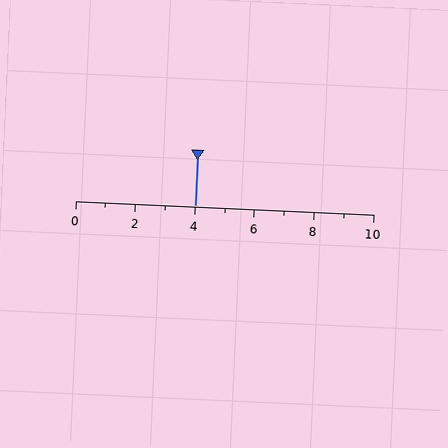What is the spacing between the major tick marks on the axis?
The major ticks are spaced 2 apart.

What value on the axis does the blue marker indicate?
The marker indicates approximately 4.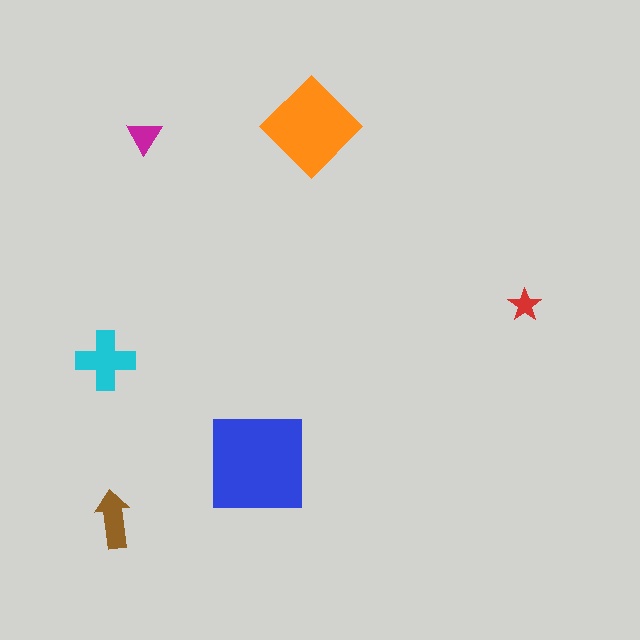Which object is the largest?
The blue square.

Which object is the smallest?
The red star.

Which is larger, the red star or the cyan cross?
The cyan cross.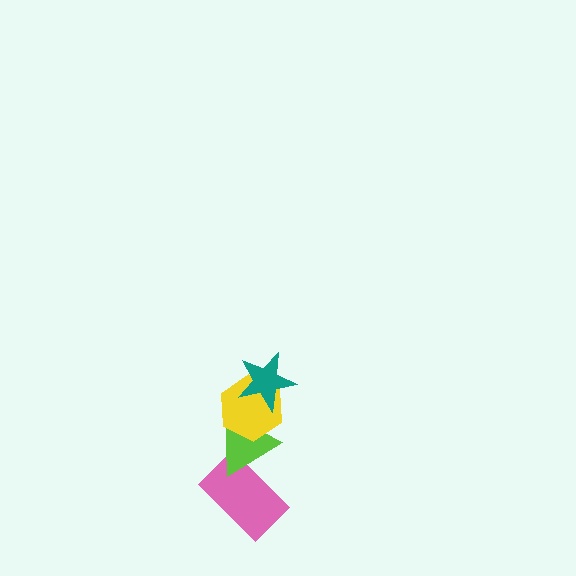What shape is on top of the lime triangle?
The yellow hexagon is on top of the lime triangle.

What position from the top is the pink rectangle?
The pink rectangle is 4th from the top.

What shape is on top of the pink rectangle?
The lime triangle is on top of the pink rectangle.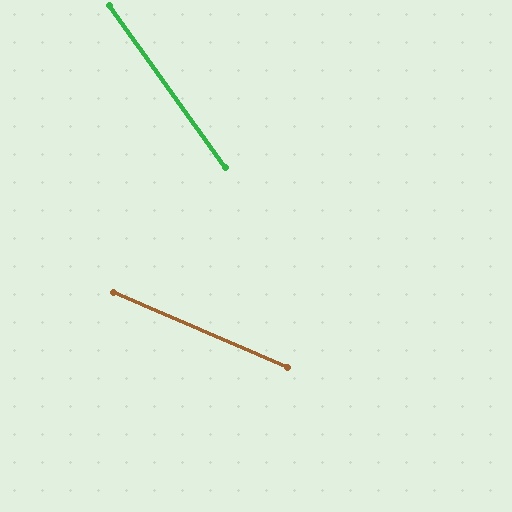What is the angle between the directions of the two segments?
Approximately 31 degrees.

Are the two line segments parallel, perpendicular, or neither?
Neither parallel nor perpendicular — they differ by about 31°.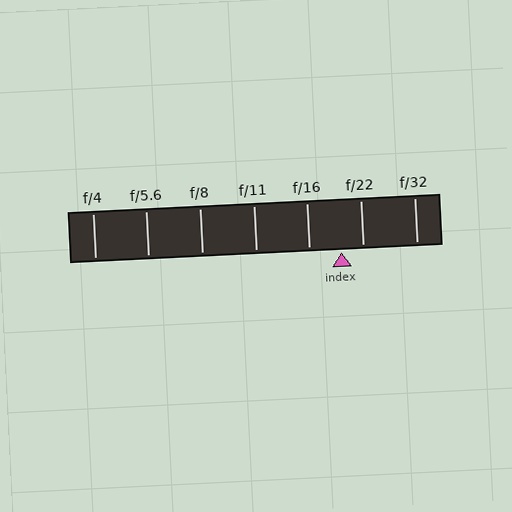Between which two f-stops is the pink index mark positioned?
The index mark is between f/16 and f/22.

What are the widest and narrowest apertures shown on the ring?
The widest aperture shown is f/4 and the narrowest is f/32.